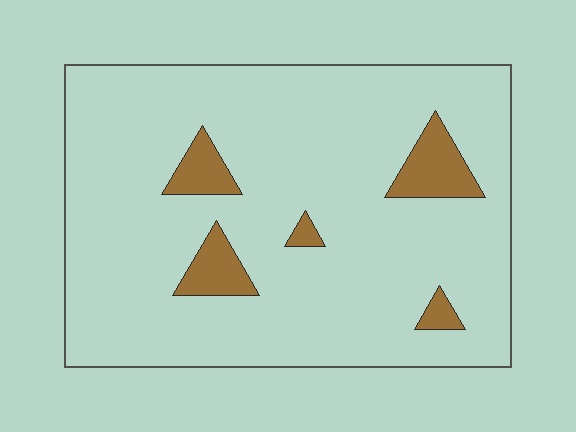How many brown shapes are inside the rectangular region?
5.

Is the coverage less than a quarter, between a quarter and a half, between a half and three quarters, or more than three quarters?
Less than a quarter.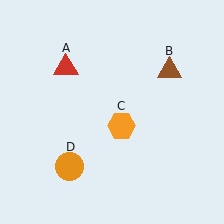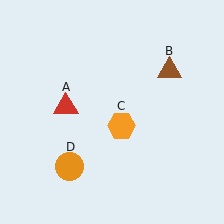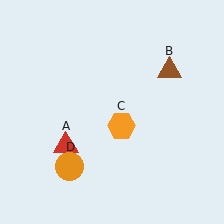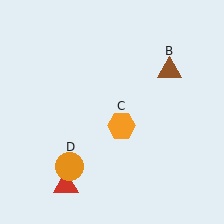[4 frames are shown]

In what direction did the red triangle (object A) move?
The red triangle (object A) moved down.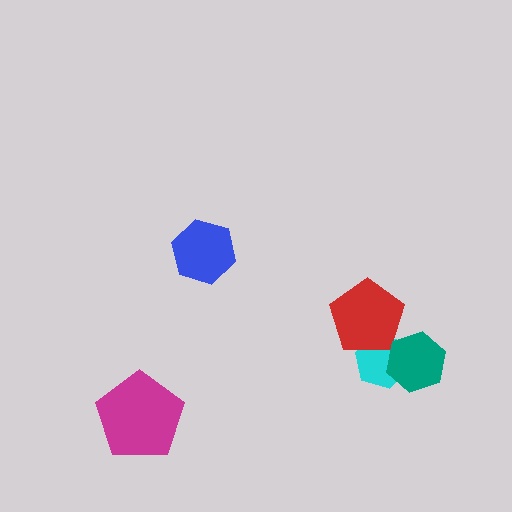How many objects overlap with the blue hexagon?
0 objects overlap with the blue hexagon.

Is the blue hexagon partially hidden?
No, no other shape covers it.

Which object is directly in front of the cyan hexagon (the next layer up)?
The red pentagon is directly in front of the cyan hexagon.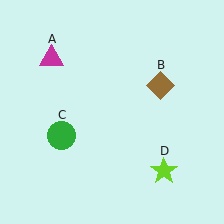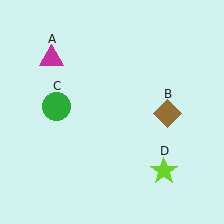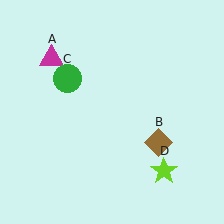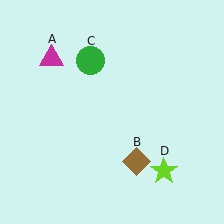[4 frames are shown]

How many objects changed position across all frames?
2 objects changed position: brown diamond (object B), green circle (object C).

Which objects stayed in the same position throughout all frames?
Magenta triangle (object A) and lime star (object D) remained stationary.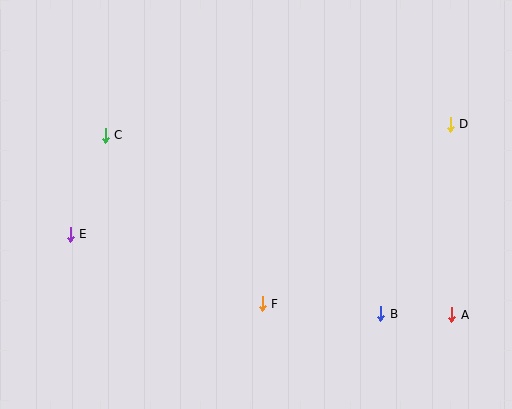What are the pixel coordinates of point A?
Point A is at (452, 315).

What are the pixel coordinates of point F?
Point F is at (262, 304).